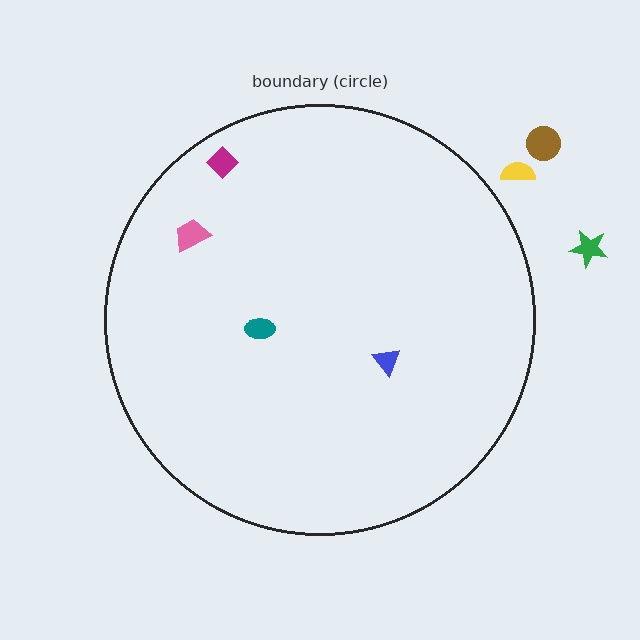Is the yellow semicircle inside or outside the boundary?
Outside.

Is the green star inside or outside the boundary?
Outside.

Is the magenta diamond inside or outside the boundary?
Inside.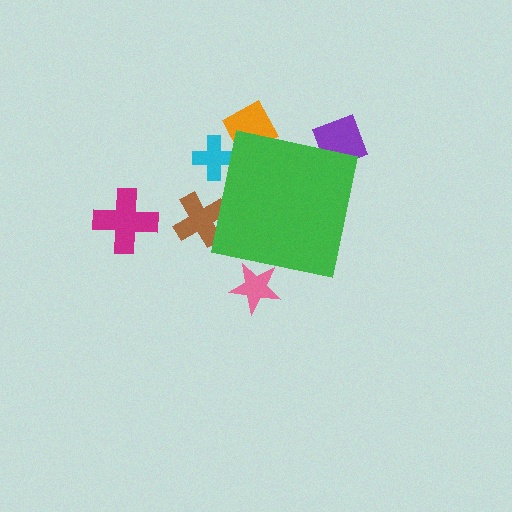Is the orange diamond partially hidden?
Yes, the orange diamond is partially hidden behind the green square.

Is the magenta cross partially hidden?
No, the magenta cross is fully visible.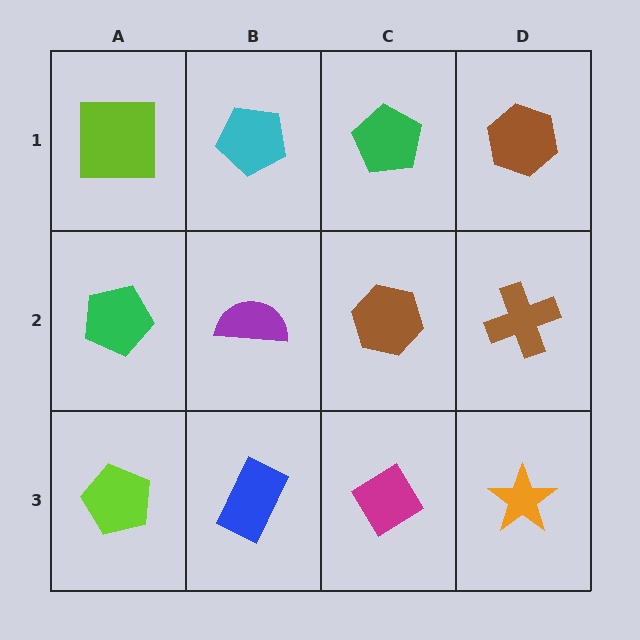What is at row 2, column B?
A purple semicircle.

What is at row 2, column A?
A green pentagon.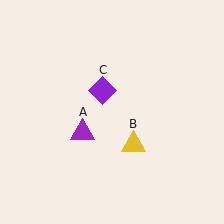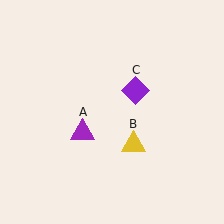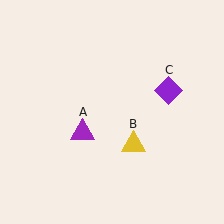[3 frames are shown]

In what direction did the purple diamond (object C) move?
The purple diamond (object C) moved right.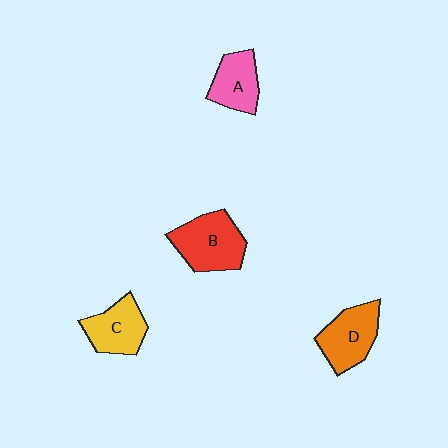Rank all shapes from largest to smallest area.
From largest to smallest: B (red), D (orange), C (yellow), A (pink).